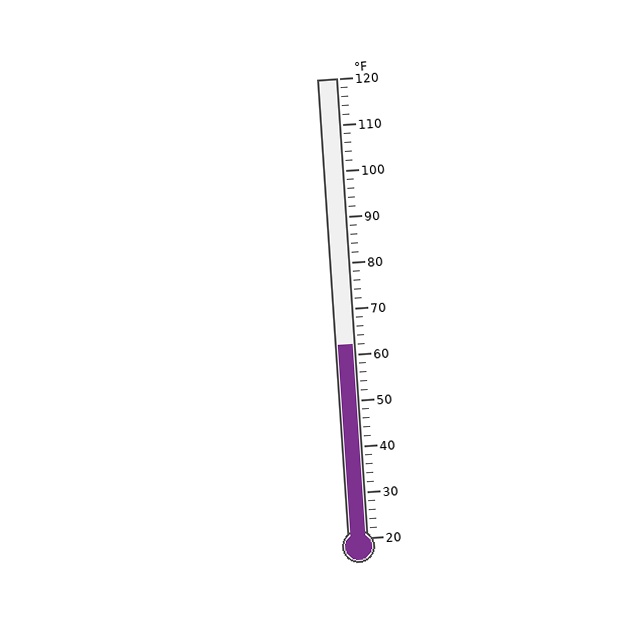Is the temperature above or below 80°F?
The temperature is below 80°F.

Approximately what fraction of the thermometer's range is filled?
The thermometer is filled to approximately 40% of its range.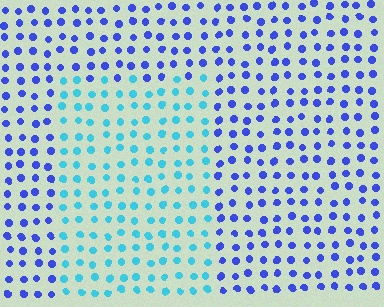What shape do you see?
I see a rectangle.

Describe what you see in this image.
The image is filled with small blue elements in a uniform arrangement. A rectangle-shaped region is visible where the elements are tinted to a slightly different hue, forming a subtle color boundary.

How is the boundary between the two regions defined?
The boundary is defined purely by a slight shift in hue (about 46 degrees). Spacing, size, and orientation are identical on both sides.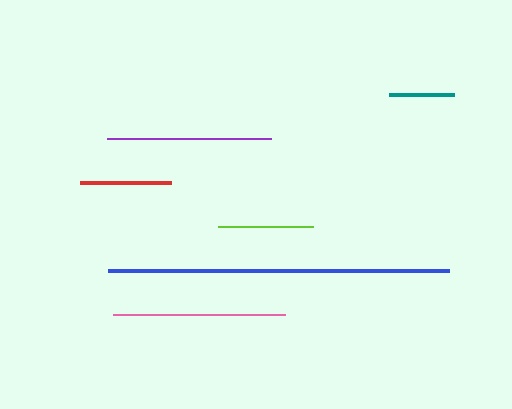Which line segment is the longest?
The blue line is the longest at approximately 341 pixels.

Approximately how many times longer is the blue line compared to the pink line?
The blue line is approximately 2.0 times the length of the pink line.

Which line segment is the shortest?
The teal line is the shortest at approximately 65 pixels.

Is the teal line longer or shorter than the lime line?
The lime line is longer than the teal line.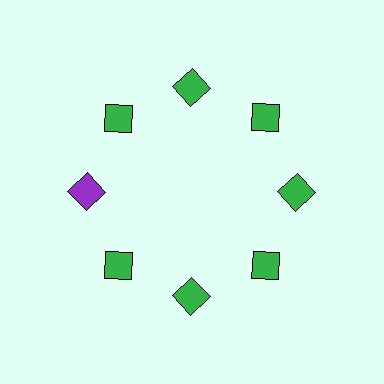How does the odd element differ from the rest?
It has a different color: purple instead of green.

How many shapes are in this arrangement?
There are 8 shapes arranged in a ring pattern.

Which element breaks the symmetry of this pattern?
The purple diamond at roughly the 9 o'clock position breaks the symmetry. All other shapes are green diamonds.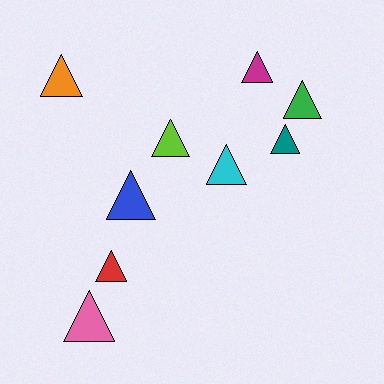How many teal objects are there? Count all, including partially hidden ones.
There is 1 teal object.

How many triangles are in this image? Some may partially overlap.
There are 9 triangles.